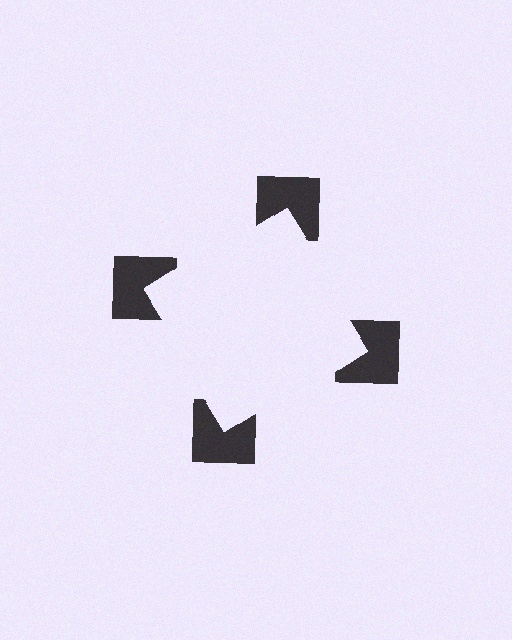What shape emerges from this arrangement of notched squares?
An illusory square — its edges are inferred from the aligned wedge cuts in the notched squares, not physically drawn.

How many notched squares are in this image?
There are 4 — one at each vertex of the illusory square.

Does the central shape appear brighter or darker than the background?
It typically appears slightly brighter than the background, even though no actual brightness change is drawn.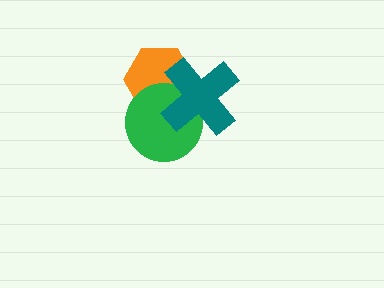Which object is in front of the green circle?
The teal cross is in front of the green circle.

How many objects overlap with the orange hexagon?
2 objects overlap with the orange hexagon.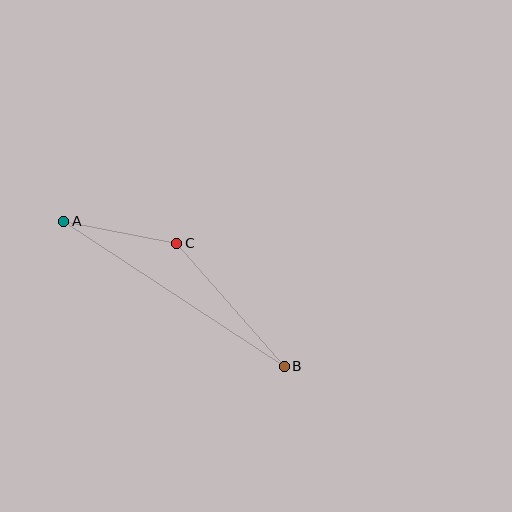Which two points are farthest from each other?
Points A and B are farthest from each other.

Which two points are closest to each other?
Points A and C are closest to each other.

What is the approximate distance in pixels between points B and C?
The distance between B and C is approximately 163 pixels.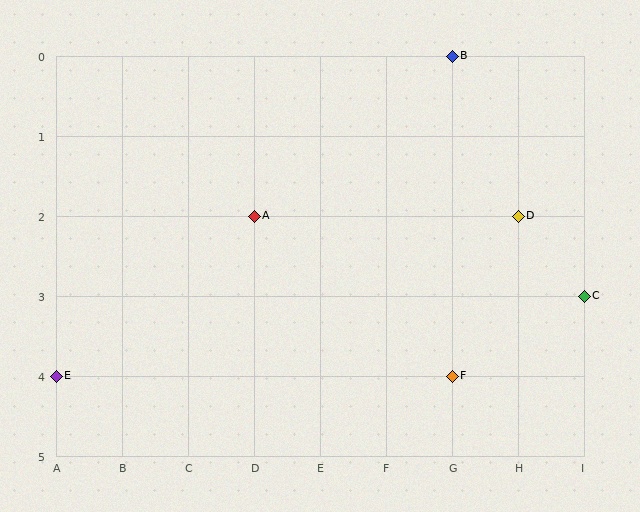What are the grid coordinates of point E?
Point E is at grid coordinates (A, 4).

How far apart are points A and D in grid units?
Points A and D are 4 columns apart.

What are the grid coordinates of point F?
Point F is at grid coordinates (G, 4).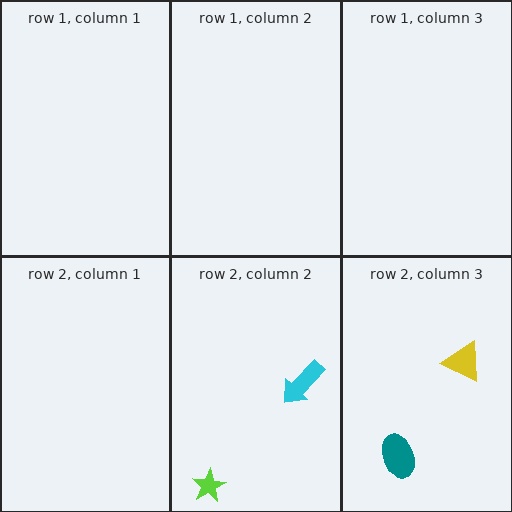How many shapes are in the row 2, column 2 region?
2.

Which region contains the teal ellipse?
The row 2, column 3 region.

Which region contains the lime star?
The row 2, column 2 region.